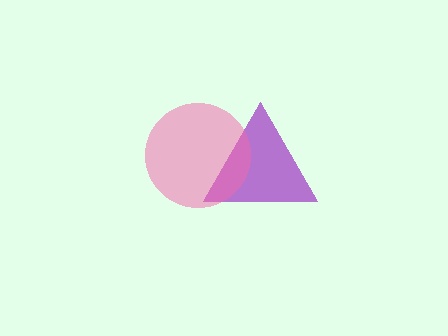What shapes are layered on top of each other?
The layered shapes are: a purple triangle, a pink circle.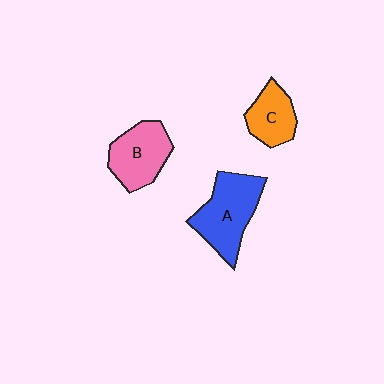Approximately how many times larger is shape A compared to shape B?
Approximately 1.2 times.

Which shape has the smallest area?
Shape C (orange).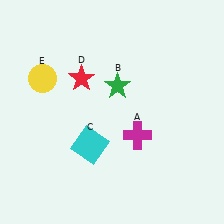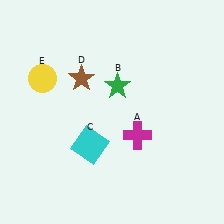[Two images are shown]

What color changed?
The star (D) changed from red in Image 1 to brown in Image 2.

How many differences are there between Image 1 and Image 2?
There is 1 difference between the two images.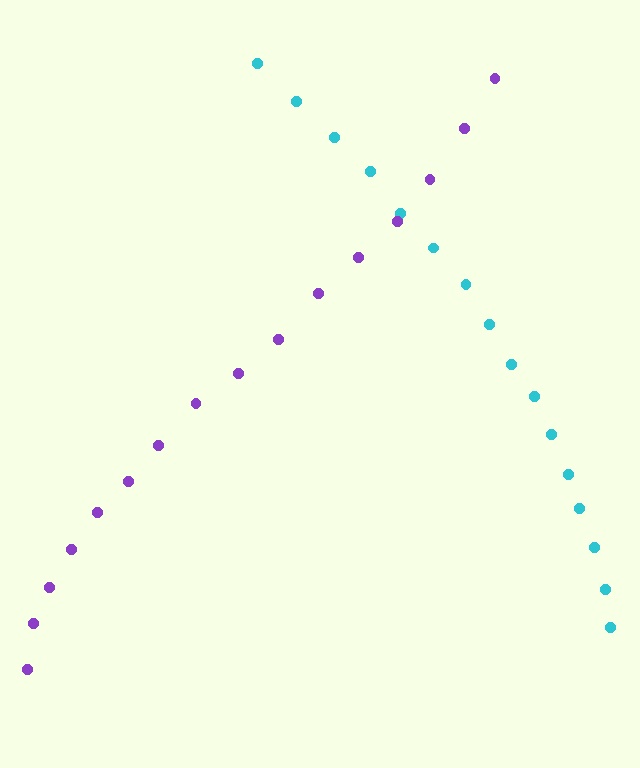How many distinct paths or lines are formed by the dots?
There are 2 distinct paths.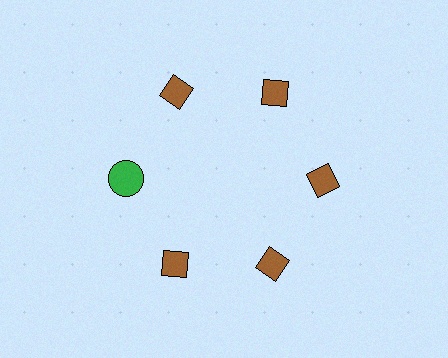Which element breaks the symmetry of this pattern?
The green circle at roughly the 9 o'clock position breaks the symmetry. All other shapes are brown diamonds.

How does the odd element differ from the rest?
It differs in both color (green instead of brown) and shape (circle instead of diamond).